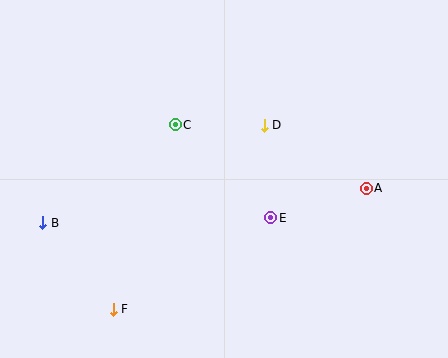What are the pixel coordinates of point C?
Point C is at (175, 125).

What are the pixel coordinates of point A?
Point A is at (366, 188).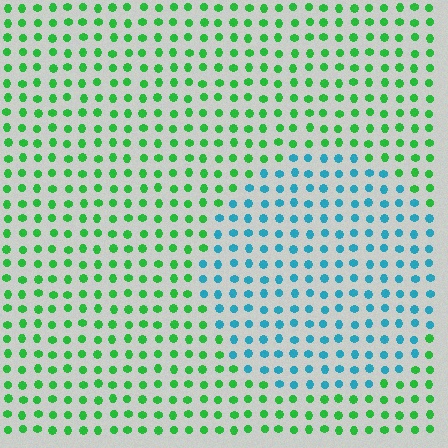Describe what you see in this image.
The image is filled with small green elements in a uniform arrangement. A circle-shaped region is visible where the elements are tinted to a slightly different hue, forming a subtle color boundary.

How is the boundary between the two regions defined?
The boundary is defined purely by a slight shift in hue (about 62 degrees). Spacing, size, and orientation are identical on both sides.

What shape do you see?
I see a circle.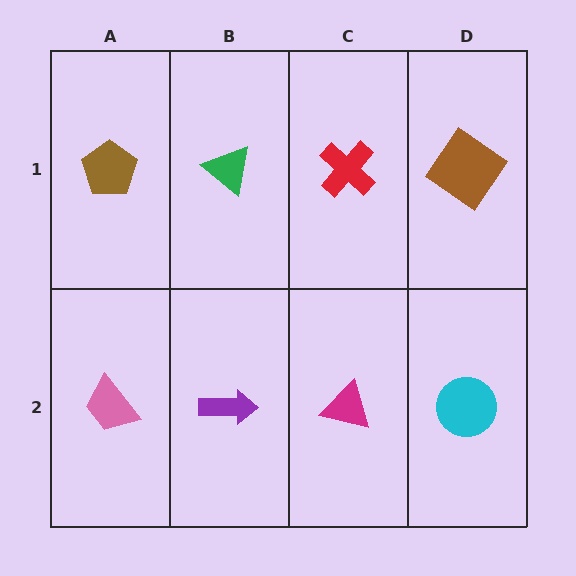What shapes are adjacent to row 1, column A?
A pink trapezoid (row 2, column A), a green triangle (row 1, column B).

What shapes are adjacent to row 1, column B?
A purple arrow (row 2, column B), a brown pentagon (row 1, column A), a red cross (row 1, column C).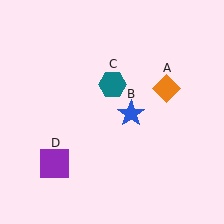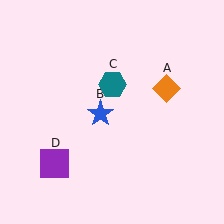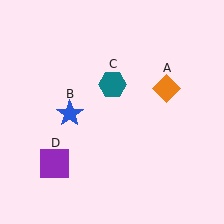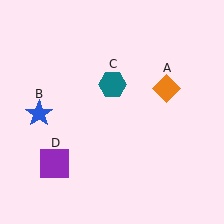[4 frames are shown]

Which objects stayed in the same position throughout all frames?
Orange diamond (object A) and teal hexagon (object C) and purple square (object D) remained stationary.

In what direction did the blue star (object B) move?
The blue star (object B) moved left.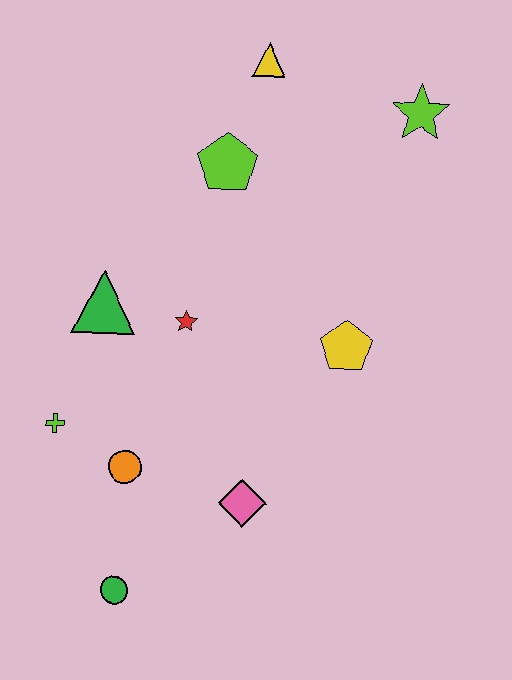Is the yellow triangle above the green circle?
Yes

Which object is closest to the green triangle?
The red star is closest to the green triangle.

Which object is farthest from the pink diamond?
The yellow triangle is farthest from the pink diamond.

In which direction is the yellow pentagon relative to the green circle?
The yellow pentagon is above the green circle.